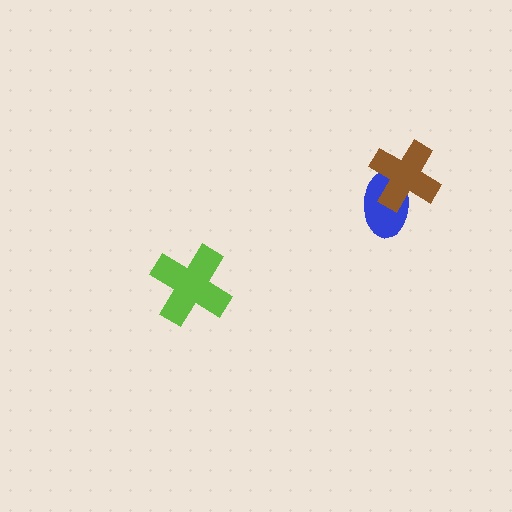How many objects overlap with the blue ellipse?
1 object overlaps with the blue ellipse.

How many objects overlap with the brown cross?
1 object overlaps with the brown cross.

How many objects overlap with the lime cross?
0 objects overlap with the lime cross.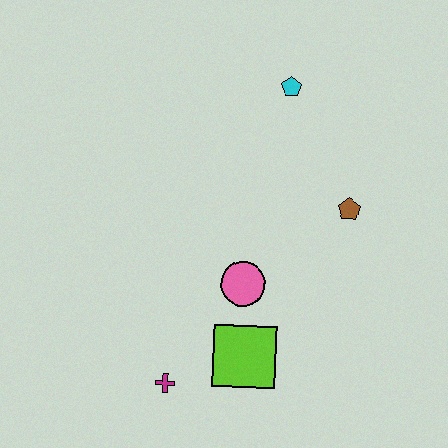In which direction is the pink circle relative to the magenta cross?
The pink circle is above the magenta cross.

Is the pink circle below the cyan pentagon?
Yes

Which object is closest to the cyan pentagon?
The brown pentagon is closest to the cyan pentagon.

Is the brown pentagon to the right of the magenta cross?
Yes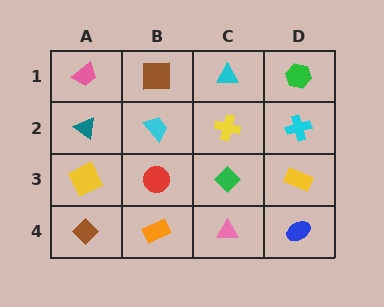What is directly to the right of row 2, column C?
A cyan cross.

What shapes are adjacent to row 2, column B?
A brown square (row 1, column B), a red circle (row 3, column B), a teal triangle (row 2, column A), a yellow cross (row 2, column C).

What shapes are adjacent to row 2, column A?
A pink trapezoid (row 1, column A), a yellow square (row 3, column A), a cyan trapezoid (row 2, column B).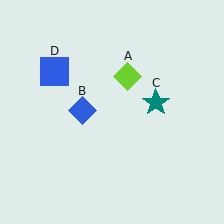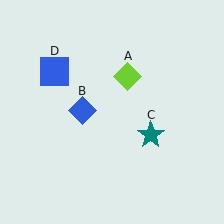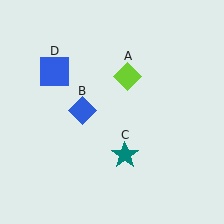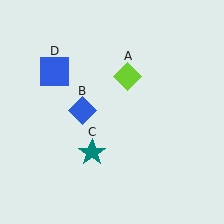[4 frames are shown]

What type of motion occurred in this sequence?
The teal star (object C) rotated clockwise around the center of the scene.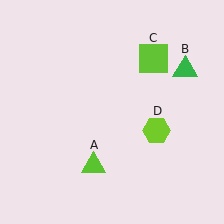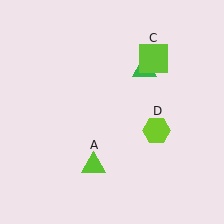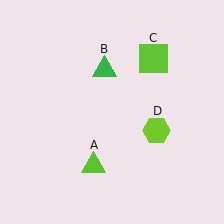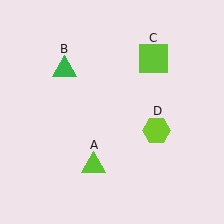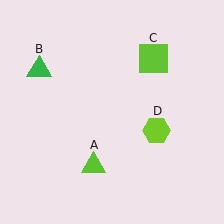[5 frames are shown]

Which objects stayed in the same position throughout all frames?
Lime triangle (object A) and lime square (object C) and lime hexagon (object D) remained stationary.